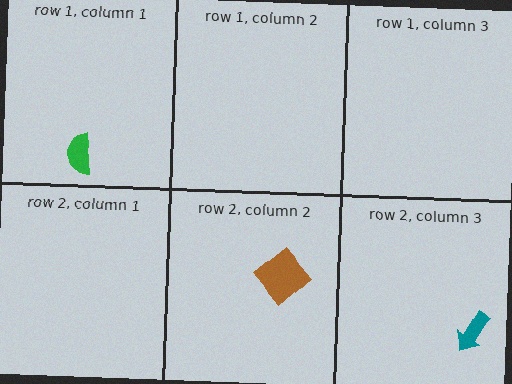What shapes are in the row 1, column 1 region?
The green semicircle.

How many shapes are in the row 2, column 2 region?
1.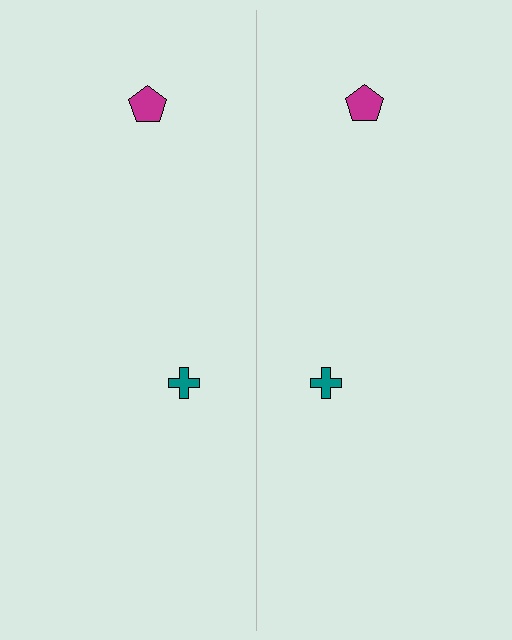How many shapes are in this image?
There are 4 shapes in this image.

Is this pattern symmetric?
Yes, this pattern has bilateral (reflection) symmetry.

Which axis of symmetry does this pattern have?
The pattern has a vertical axis of symmetry running through the center of the image.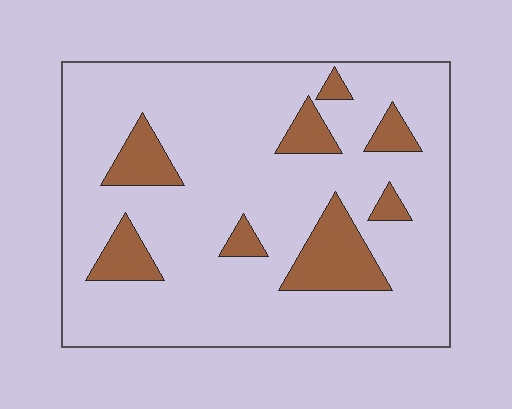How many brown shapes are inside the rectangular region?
8.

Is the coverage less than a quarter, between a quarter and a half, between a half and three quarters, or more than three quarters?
Less than a quarter.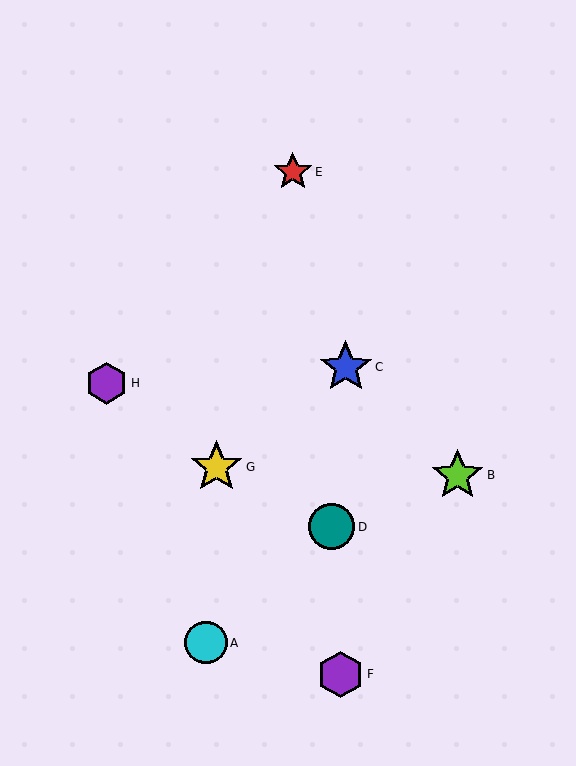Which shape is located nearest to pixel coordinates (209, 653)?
The cyan circle (labeled A) at (206, 643) is nearest to that location.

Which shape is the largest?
The yellow star (labeled G) is the largest.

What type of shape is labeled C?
Shape C is a blue star.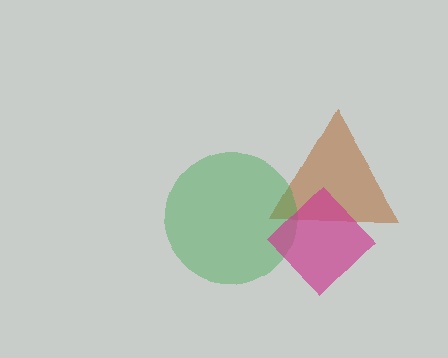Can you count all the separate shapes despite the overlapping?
Yes, there are 3 separate shapes.